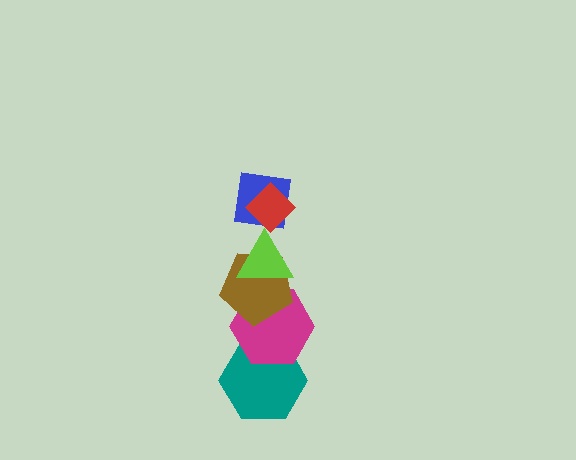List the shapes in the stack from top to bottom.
From top to bottom: the red diamond, the blue square, the lime triangle, the brown pentagon, the magenta hexagon, the teal hexagon.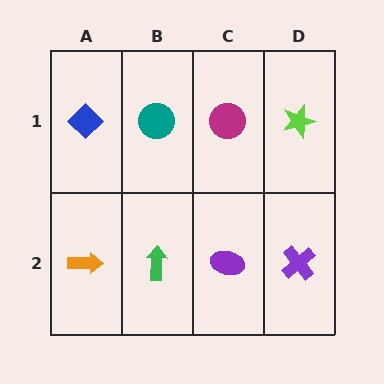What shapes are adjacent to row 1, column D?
A purple cross (row 2, column D), a magenta circle (row 1, column C).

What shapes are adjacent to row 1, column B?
A green arrow (row 2, column B), a blue diamond (row 1, column A), a magenta circle (row 1, column C).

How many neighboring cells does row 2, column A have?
2.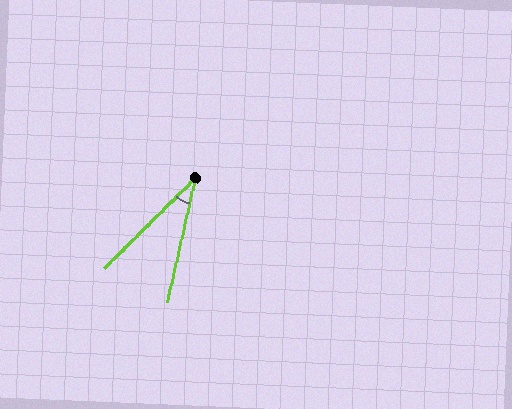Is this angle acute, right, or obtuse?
It is acute.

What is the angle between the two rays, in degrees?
Approximately 32 degrees.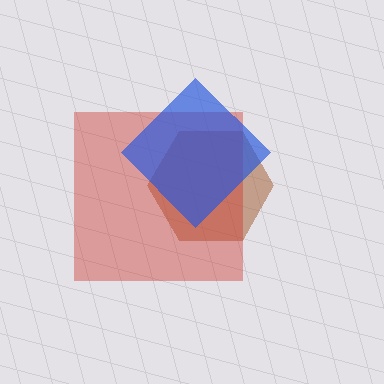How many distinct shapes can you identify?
There are 3 distinct shapes: a brown hexagon, a red square, a blue diamond.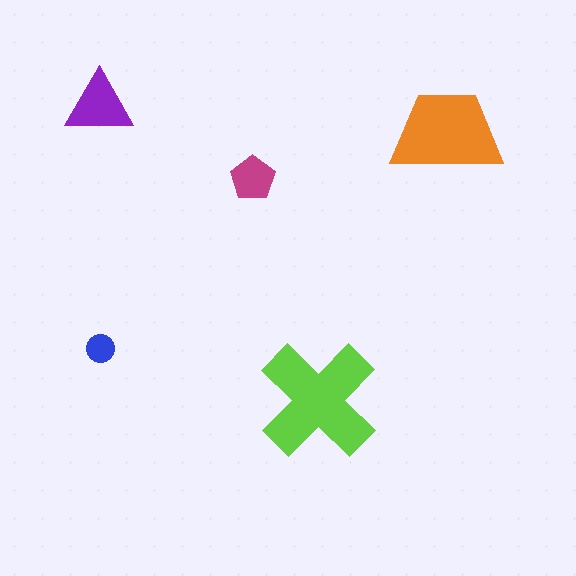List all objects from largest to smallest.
The lime cross, the orange trapezoid, the purple triangle, the magenta pentagon, the blue circle.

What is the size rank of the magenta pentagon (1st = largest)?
4th.